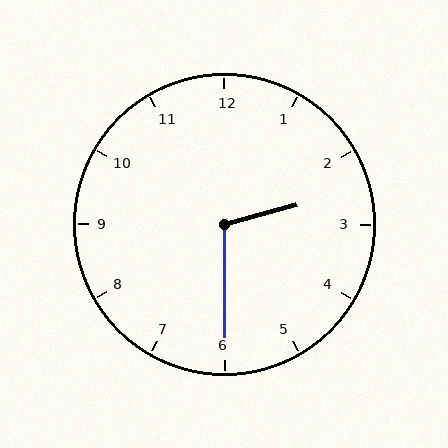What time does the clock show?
2:30.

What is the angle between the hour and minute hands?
Approximately 105 degrees.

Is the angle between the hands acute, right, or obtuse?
It is obtuse.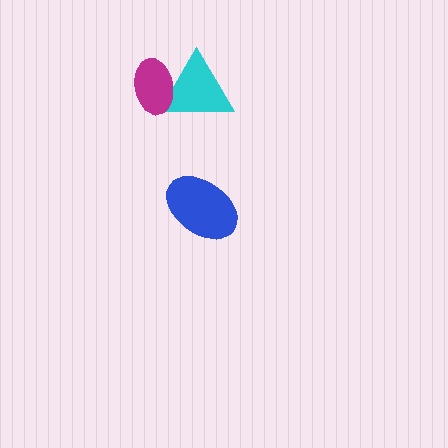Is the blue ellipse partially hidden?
No, no other shape covers it.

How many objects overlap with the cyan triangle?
1 object overlaps with the cyan triangle.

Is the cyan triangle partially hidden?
Yes, it is partially covered by another shape.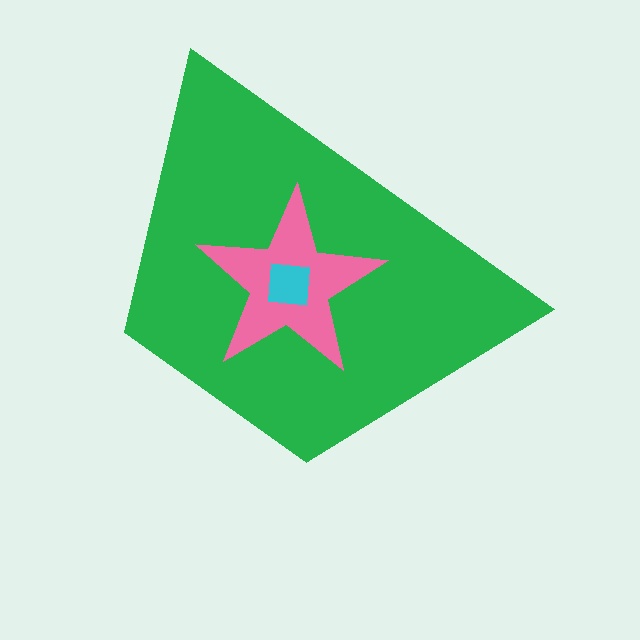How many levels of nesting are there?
3.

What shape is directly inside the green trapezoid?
The pink star.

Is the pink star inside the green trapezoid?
Yes.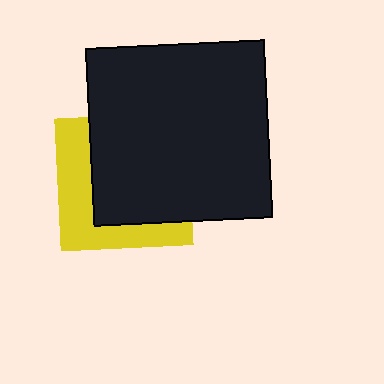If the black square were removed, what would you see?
You would see the complete yellow square.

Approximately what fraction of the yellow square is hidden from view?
Roughly 61% of the yellow square is hidden behind the black square.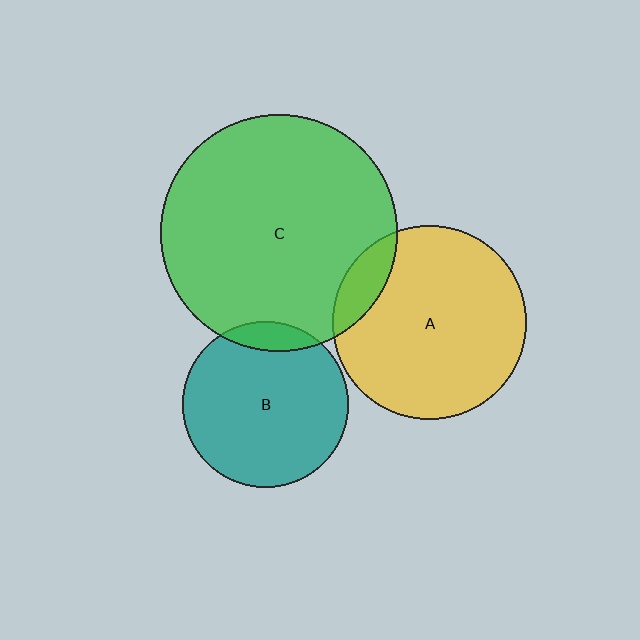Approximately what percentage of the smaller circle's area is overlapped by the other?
Approximately 10%.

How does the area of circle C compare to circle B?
Approximately 2.0 times.